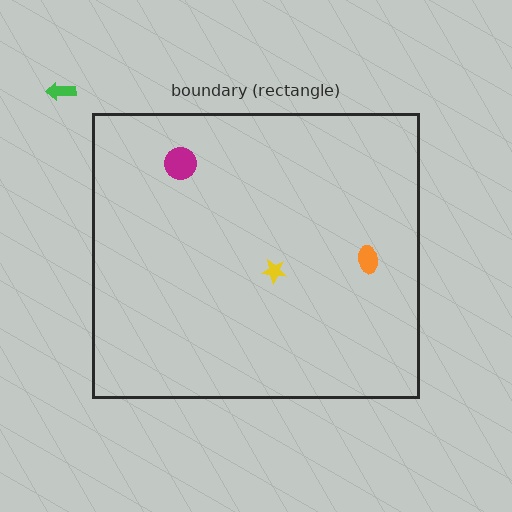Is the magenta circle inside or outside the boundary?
Inside.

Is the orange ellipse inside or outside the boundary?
Inside.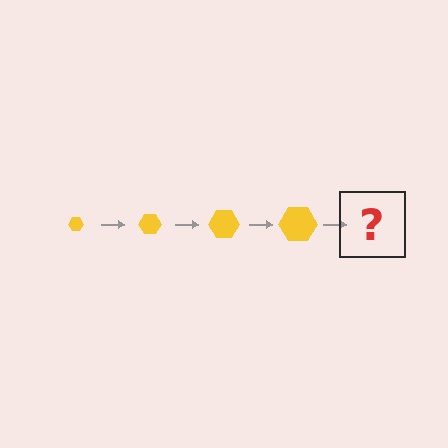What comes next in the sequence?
The next element should be a yellow hexagon, larger than the previous one.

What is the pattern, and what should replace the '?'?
The pattern is that the hexagon gets progressively larger each step. The '?' should be a yellow hexagon, larger than the previous one.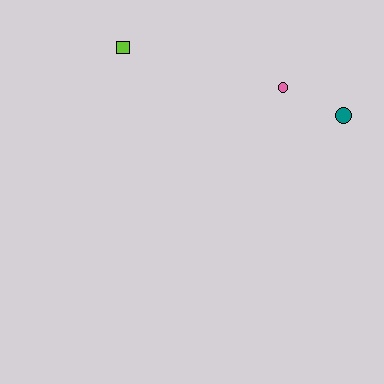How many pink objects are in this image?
There is 1 pink object.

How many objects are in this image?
There are 3 objects.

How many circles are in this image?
There are 2 circles.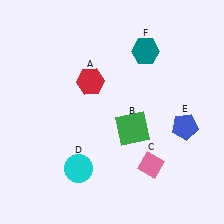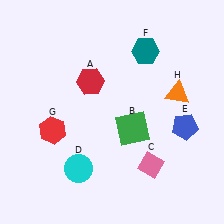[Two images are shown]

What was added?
A red hexagon (G), an orange triangle (H) were added in Image 2.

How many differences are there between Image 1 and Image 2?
There are 2 differences between the two images.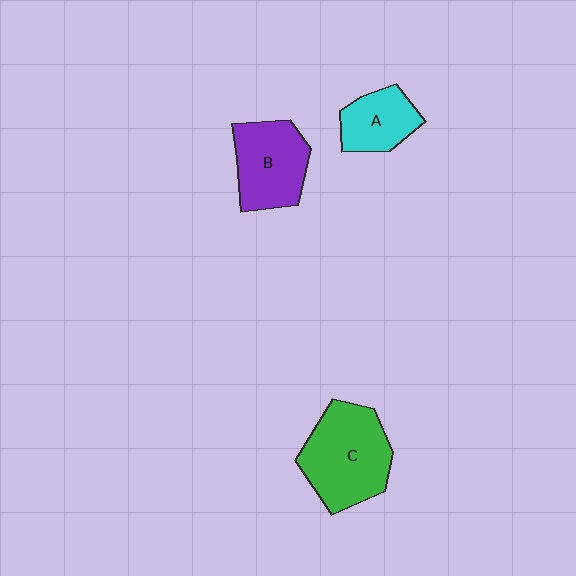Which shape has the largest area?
Shape C (green).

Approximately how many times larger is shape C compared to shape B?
Approximately 1.3 times.